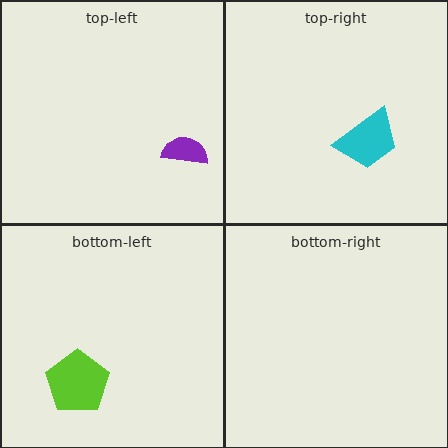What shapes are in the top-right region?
The cyan trapezoid.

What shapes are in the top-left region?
The purple semicircle.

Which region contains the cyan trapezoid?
The top-right region.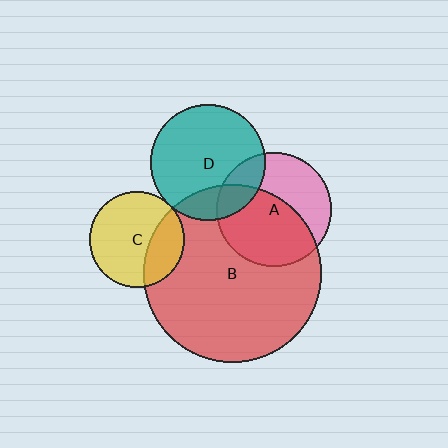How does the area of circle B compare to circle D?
Approximately 2.4 times.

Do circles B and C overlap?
Yes.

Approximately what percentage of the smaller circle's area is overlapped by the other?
Approximately 30%.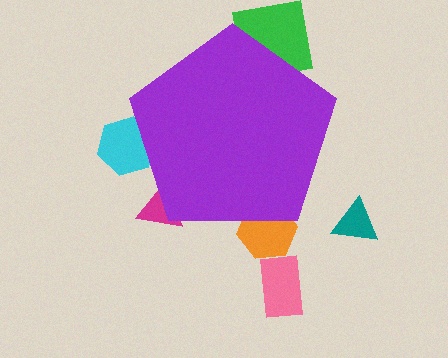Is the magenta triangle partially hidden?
Yes, the magenta triangle is partially hidden behind the purple pentagon.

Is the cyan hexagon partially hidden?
Yes, the cyan hexagon is partially hidden behind the purple pentagon.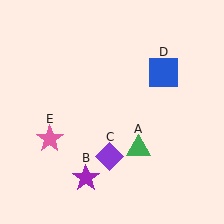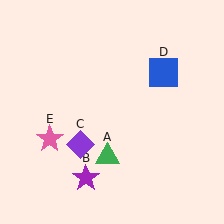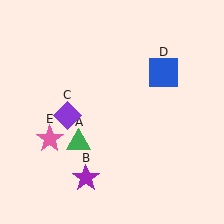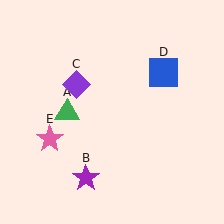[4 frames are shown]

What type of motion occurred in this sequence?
The green triangle (object A), purple diamond (object C) rotated clockwise around the center of the scene.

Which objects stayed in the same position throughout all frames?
Purple star (object B) and blue square (object D) and pink star (object E) remained stationary.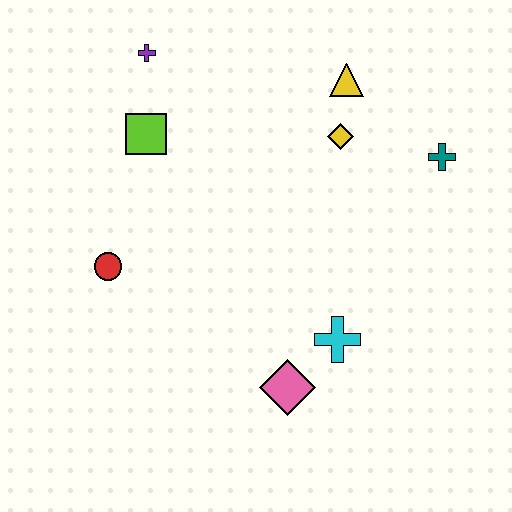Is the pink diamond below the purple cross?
Yes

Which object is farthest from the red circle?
The teal cross is farthest from the red circle.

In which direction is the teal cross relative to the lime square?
The teal cross is to the right of the lime square.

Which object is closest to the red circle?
The lime square is closest to the red circle.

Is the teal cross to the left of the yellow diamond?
No